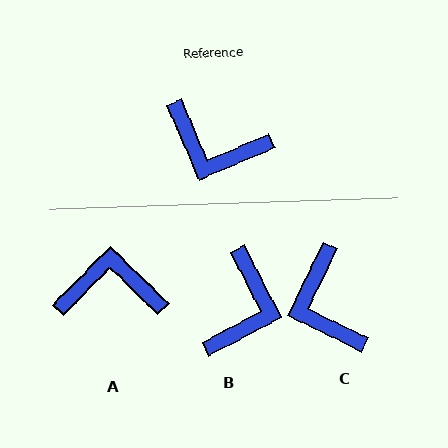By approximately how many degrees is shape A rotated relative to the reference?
Approximately 158 degrees clockwise.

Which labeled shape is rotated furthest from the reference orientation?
A, about 158 degrees away.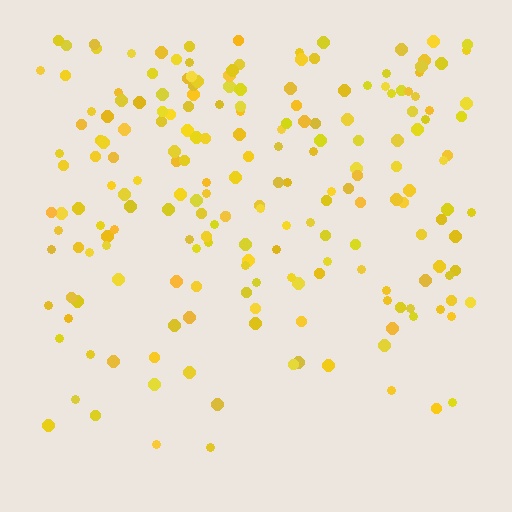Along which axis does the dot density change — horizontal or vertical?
Vertical.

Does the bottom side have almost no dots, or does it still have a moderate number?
Still a moderate number, just noticeably fewer than the top.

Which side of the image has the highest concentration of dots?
The top.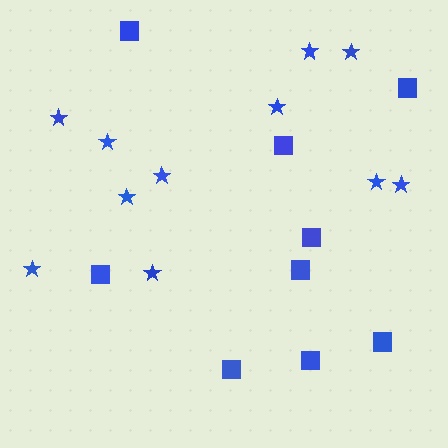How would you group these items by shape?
There are 2 groups: one group of stars (11) and one group of squares (9).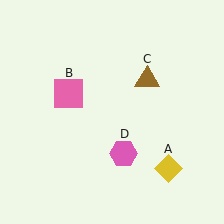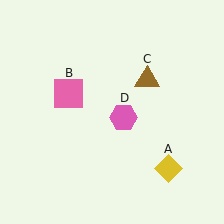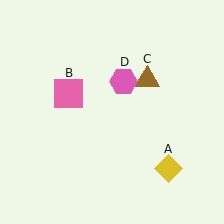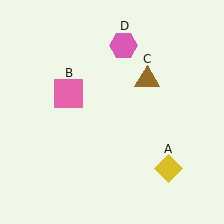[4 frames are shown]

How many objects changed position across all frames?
1 object changed position: pink hexagon (object D).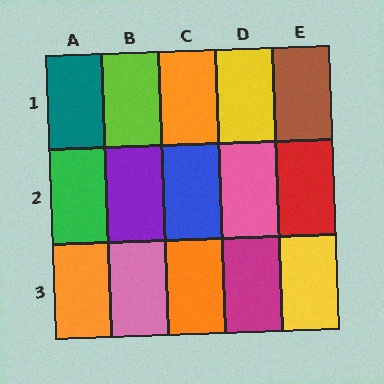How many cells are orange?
3 cells are orange.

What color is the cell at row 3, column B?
Pink.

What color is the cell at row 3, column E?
Yellow.